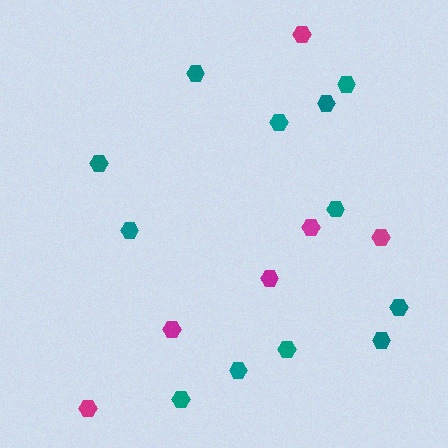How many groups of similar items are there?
There are 2 groups: one group of magenta hexagons (6) and one group of teal hexagons (12).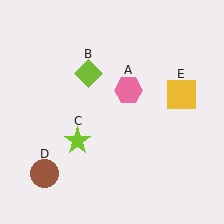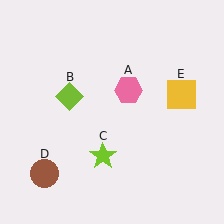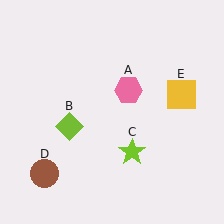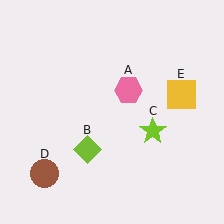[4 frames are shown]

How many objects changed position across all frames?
2 objects changed position: lime diamond (object B), lime star (object C).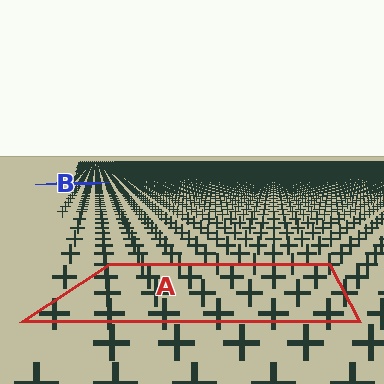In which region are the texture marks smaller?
The texture marks are smaller in region B, because it is farther away.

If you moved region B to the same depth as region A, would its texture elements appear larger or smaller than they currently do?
They would appear larger. At a closer depth, the same texture elements are projected at a bigger on-screen size.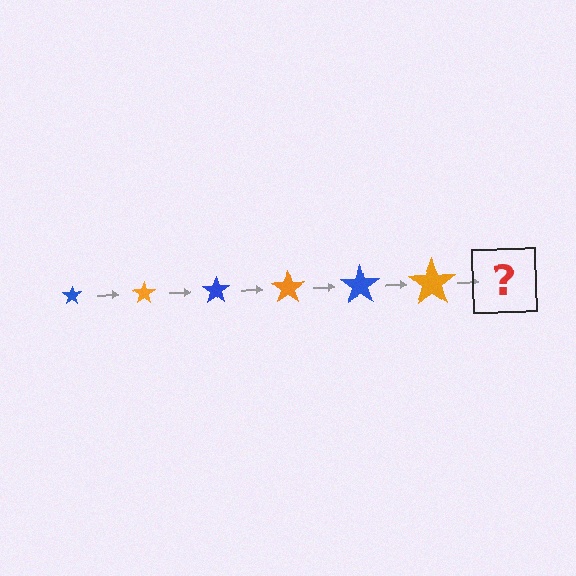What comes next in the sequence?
The next element should be a blue star, larger than the previous one.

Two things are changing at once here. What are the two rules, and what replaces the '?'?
The two rules are that the star grows larger each step and the color cycles through blue and orange. The '?' should be a blue star, larger than the previous one.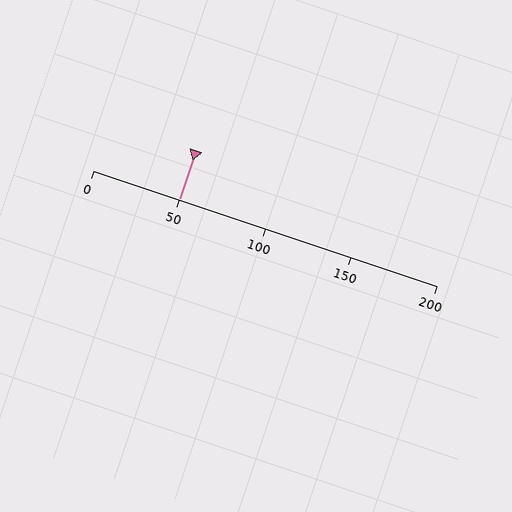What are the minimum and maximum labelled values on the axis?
The axis runs from 0 to 200.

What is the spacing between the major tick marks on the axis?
The major ticks are spaced 50 apart.